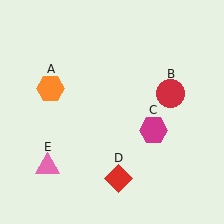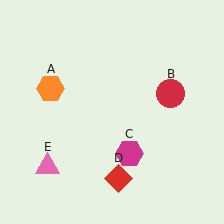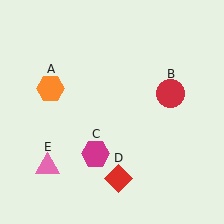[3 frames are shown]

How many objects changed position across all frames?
1 object changed position: magenta hexagon (object C).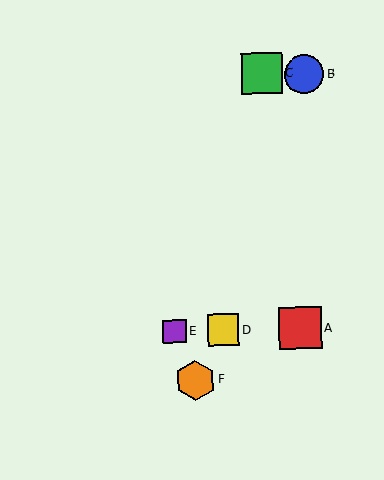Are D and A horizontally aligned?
Yes, both are at y≈330.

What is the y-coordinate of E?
Object E is at y≈331.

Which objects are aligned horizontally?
Objects A, D, E are aligned horizontally.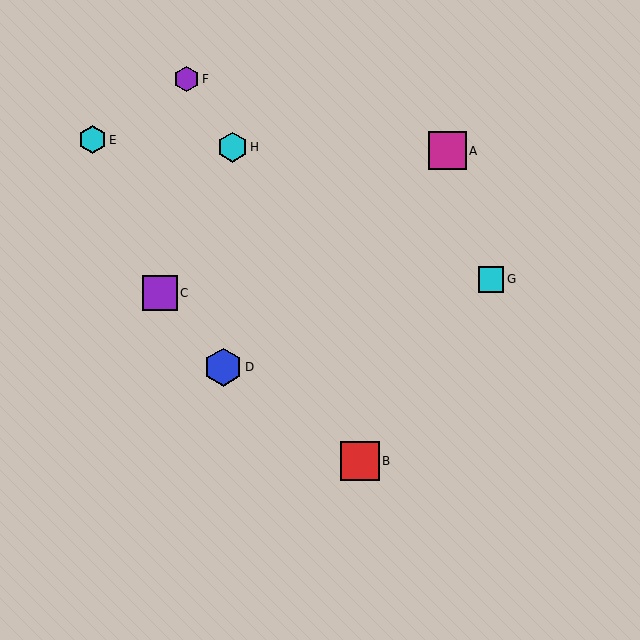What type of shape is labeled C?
Shape C is a purple square.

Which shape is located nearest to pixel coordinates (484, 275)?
The cyan square (labeled G) at (491, 279) is nearest to that location.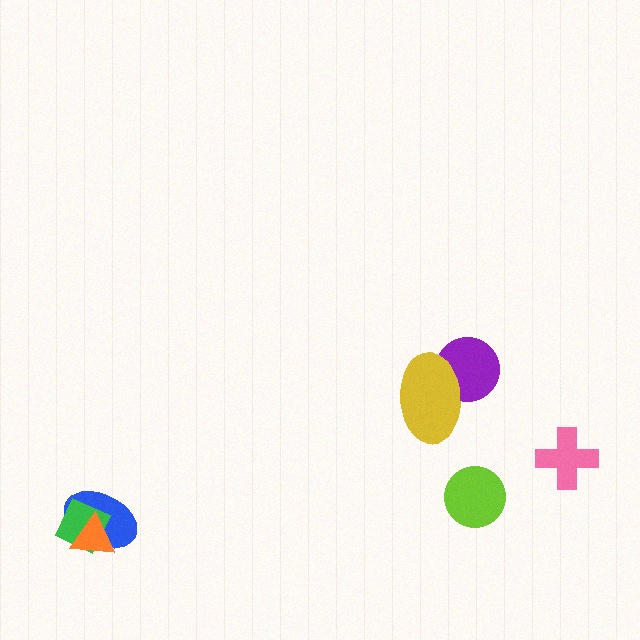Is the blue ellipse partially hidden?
Yes, it is partially covered by another shape.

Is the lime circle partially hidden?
No, no other shape covers it.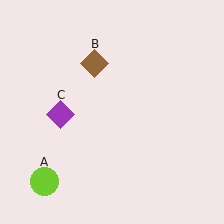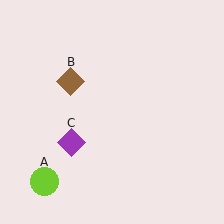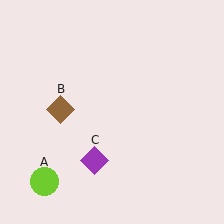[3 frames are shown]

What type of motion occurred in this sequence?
The brown diamond (object B), purple diamond (object C) rotated counterclockwise around the center of the scene.